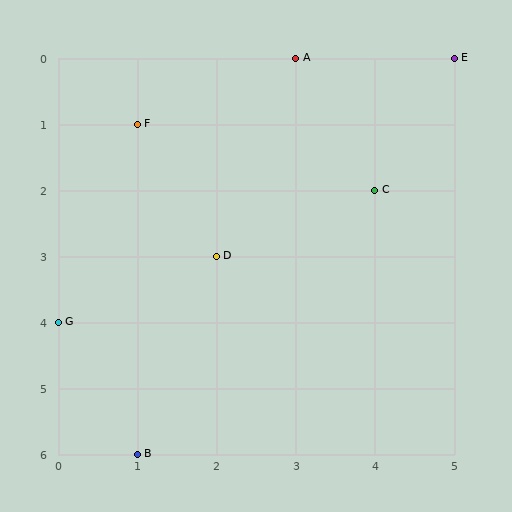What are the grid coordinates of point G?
Point G is at grid coordinates (0, 4).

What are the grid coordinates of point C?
Point C is at grid coordinates (4, 2).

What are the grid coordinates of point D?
Point D is at grid coordinates (2, 3).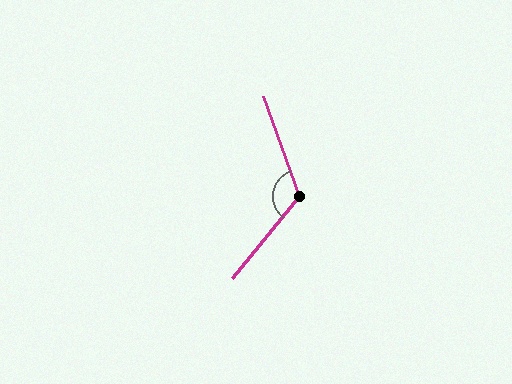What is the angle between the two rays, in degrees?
Approximately 121 degrees.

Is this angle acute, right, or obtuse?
It is obtuse.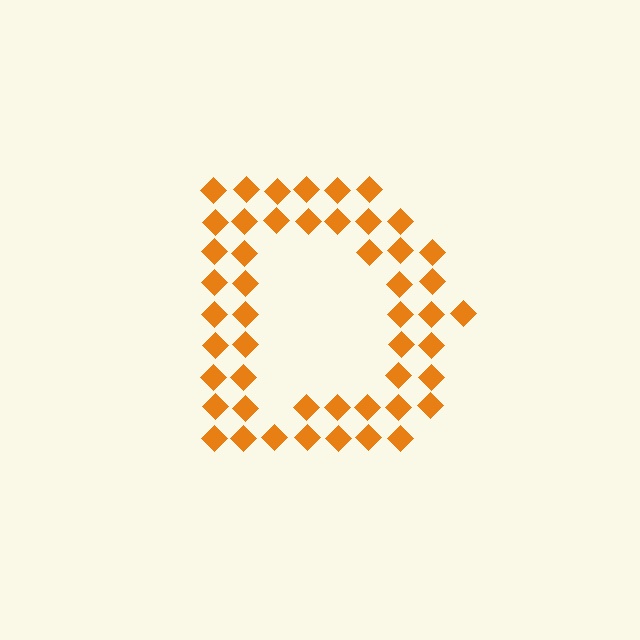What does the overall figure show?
The overall figure shows the letter D.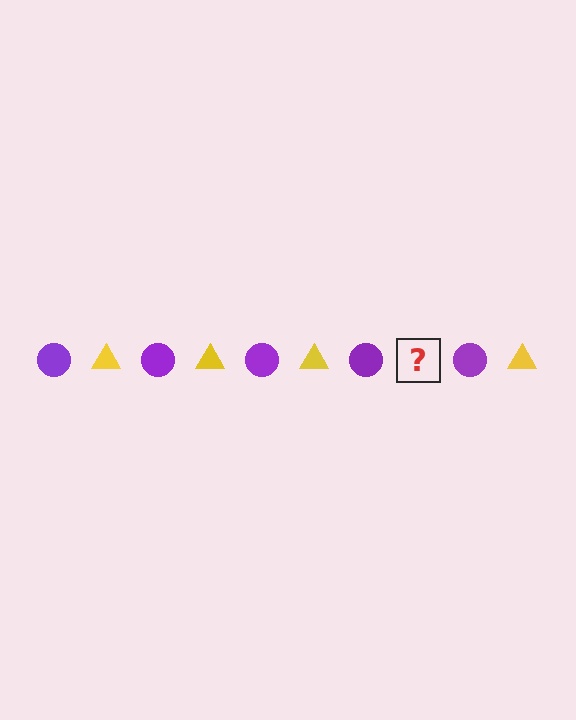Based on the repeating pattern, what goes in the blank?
The blank should be a yellow triangle.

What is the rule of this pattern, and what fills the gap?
The rule is that the pattern alternates between purple circle and yellow triangle. The gap should be filled with a yellow triangle.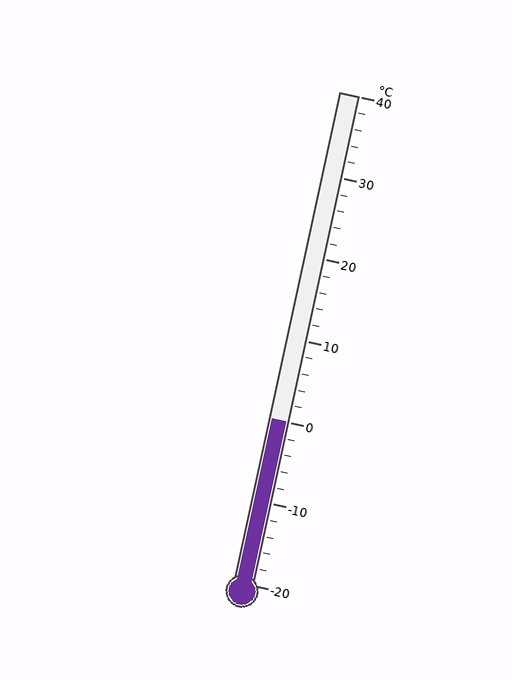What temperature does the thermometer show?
The thermometer shows approximately 0°C.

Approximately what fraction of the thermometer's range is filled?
The thermometer is filled to approximately 35% of its range.